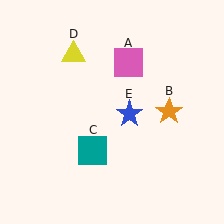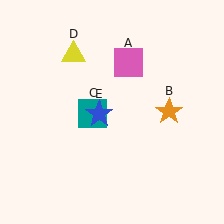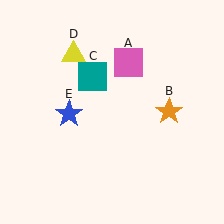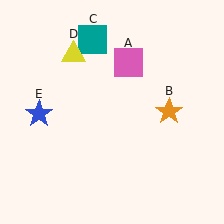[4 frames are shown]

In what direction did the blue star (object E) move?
The blue star (object E) moved left.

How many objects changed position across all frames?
2 objects changed position: teal square (object C), blue star (object E).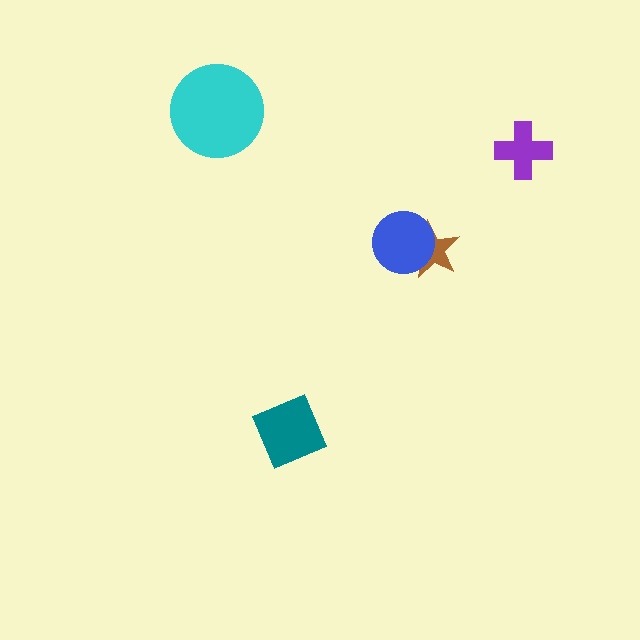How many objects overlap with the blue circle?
1 object overlaps with the blue circle.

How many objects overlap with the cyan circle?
0 objects overlap with the cyan circle.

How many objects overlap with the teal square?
0 objects overlap with the teal square.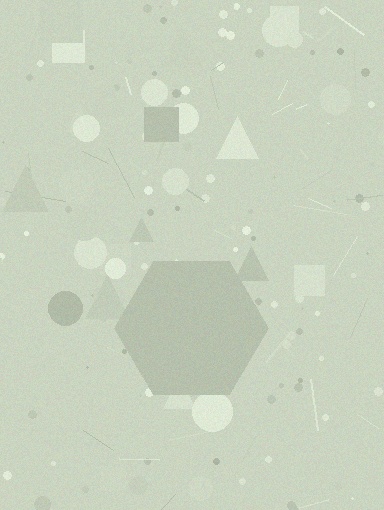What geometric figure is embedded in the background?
A hexagon is embedded in the background.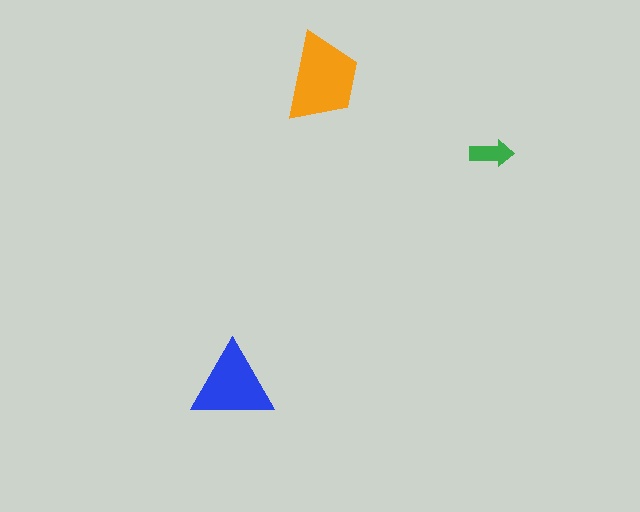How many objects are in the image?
There are 3 objects in the image.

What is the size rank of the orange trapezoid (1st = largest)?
1st.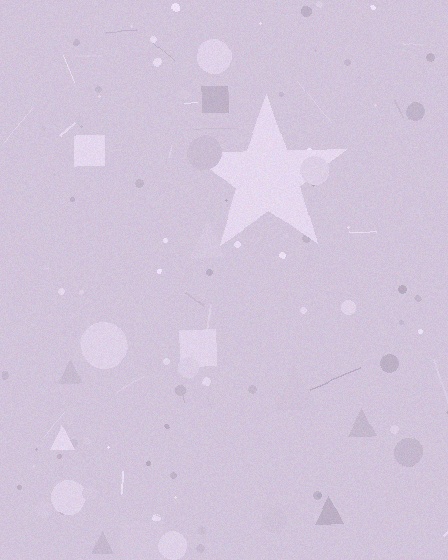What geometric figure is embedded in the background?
A star is embedded in the background.